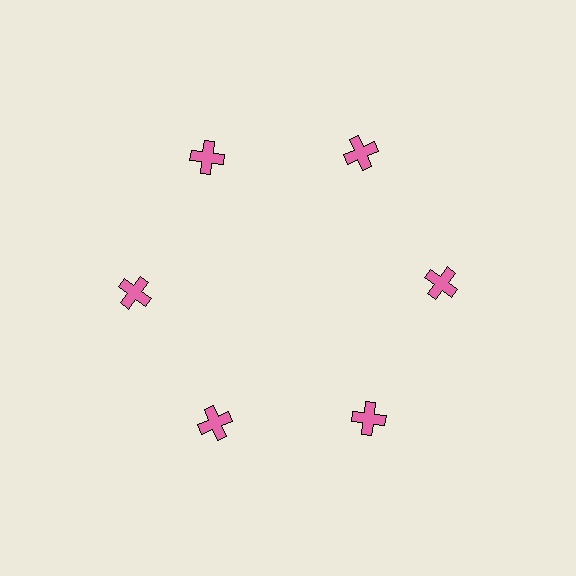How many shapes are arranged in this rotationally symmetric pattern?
There are 6 shapes, arranged in 6 groups of 1.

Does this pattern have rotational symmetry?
Yes, this pattern has 6-fold rotational symmetry. It looks the same after rotating 60 degrees around the center.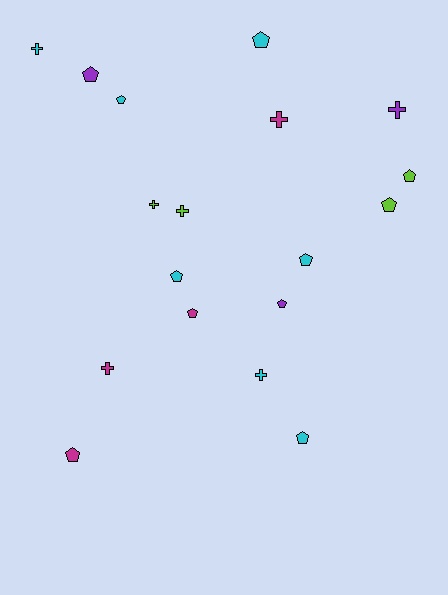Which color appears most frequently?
Cyan, with 7 objects.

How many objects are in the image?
There are 18 objects.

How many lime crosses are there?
There are 2 lime crosses.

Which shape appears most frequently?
Pentagon, with 11 objects.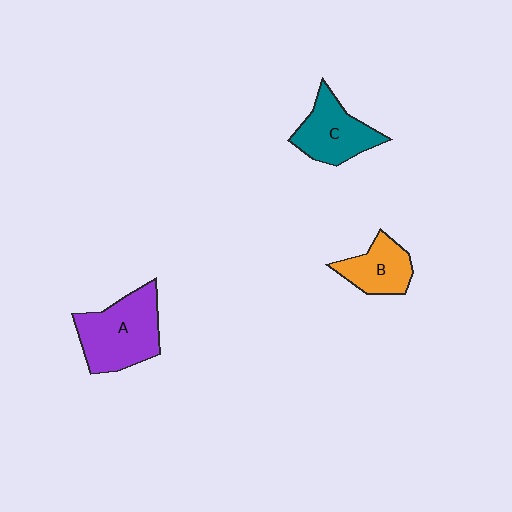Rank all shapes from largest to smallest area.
From largest to smallest: A (purple), C (teal), B (orange).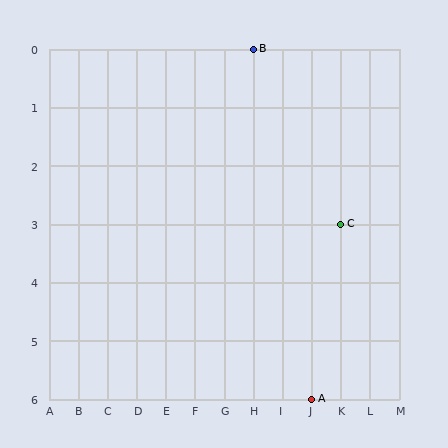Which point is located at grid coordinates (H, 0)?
Point B is at (H, 0).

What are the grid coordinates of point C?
Point C is at grid coordinates (K, 3).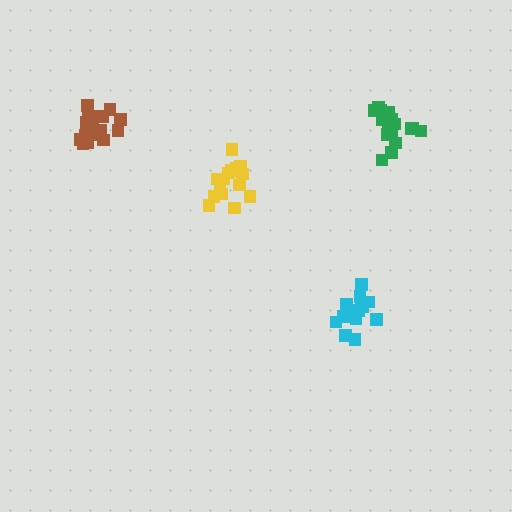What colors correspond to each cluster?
The clusters are colored: brown, yellow, cyan, green.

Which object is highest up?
The brown cluster is topmost.